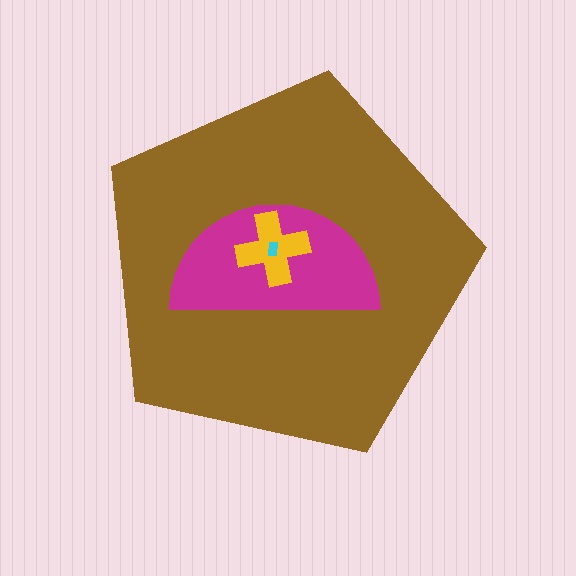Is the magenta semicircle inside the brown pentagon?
Yes.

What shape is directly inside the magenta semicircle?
The yellow cross.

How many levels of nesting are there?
4.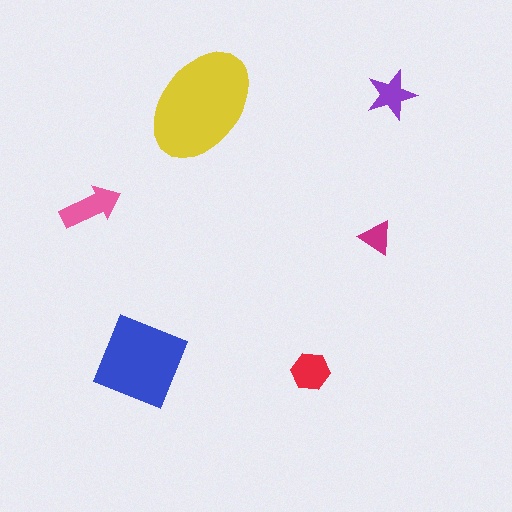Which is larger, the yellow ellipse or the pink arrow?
The yellow ellipse.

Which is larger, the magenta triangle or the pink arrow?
The pink arrow.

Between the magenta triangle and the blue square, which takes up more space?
The blue square.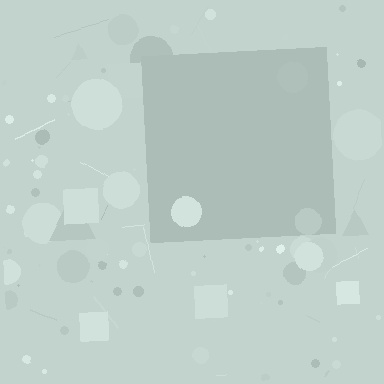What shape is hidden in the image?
A square is hidden in the image.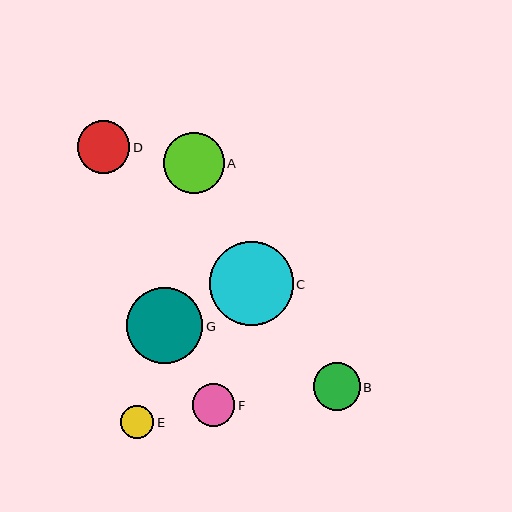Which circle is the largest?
Circle C is the largest with a size of approximately 84 pixels.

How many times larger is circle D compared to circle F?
Circle D is approximately 1.2 times the size of circle F.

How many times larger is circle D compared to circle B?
Circle D is approximately 1.1 times the size of circle B.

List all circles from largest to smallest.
From largest to smallest: C, G, A, D, B, F, E.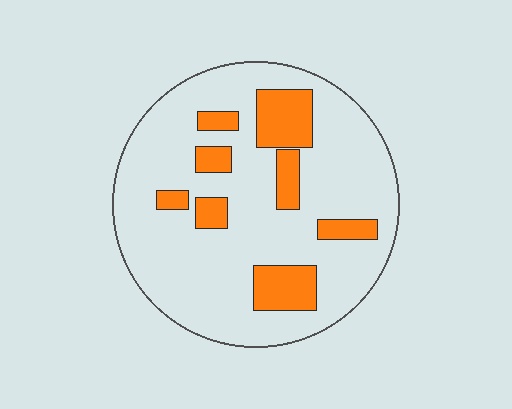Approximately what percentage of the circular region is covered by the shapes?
Approximately 20%.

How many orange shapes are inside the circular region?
8.